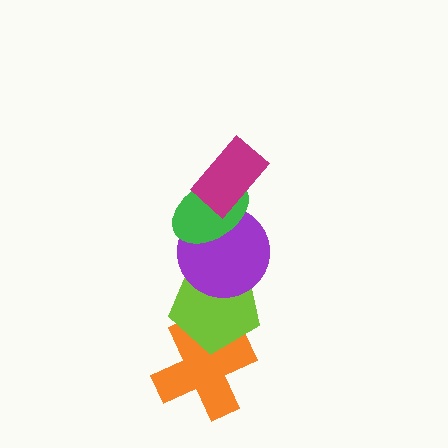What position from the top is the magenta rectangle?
The magenta rectangle is 1st from the top.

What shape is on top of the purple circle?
The green ellipse is on top of the purple circle.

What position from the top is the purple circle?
The purple circle is 3rd from the top.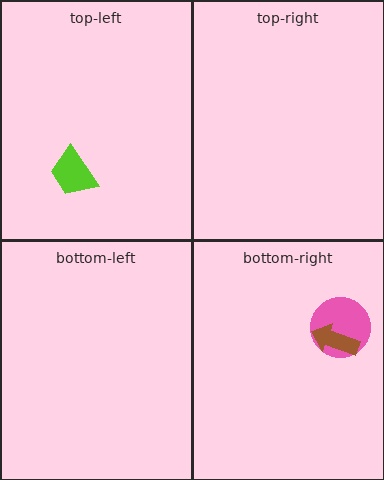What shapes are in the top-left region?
The lime trapezoid.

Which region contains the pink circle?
The bottom-right region.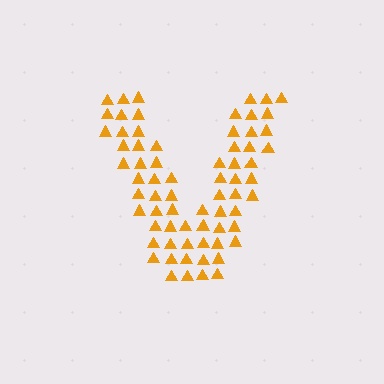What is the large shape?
The large shape is the letter V.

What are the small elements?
The small elements are triangles.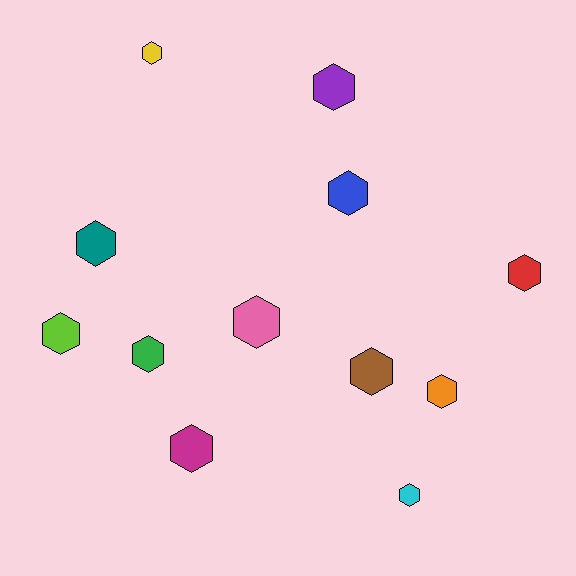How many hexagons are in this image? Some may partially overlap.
There are 12 hexagons.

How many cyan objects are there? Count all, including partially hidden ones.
There is 1 cyan object.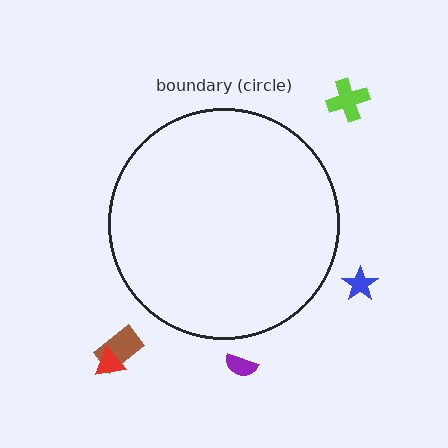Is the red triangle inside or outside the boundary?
Outside.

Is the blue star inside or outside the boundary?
Outside.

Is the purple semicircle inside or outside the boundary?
Outside.